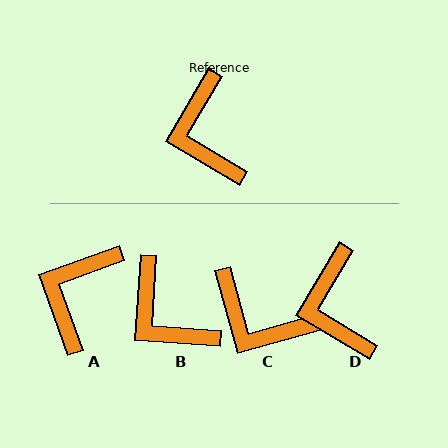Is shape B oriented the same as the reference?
No, it is off by about 27 degrees.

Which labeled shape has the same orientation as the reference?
D.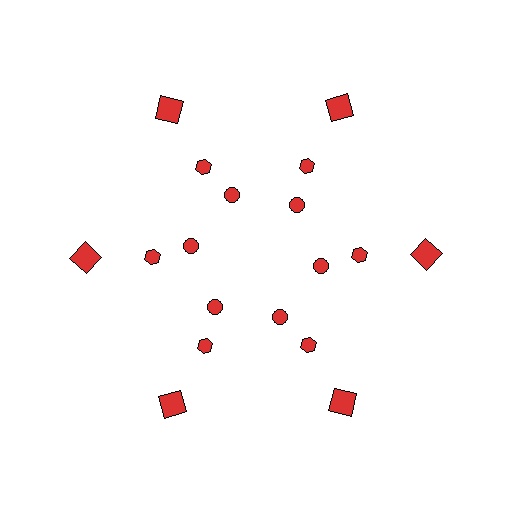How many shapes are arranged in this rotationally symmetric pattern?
There are 18 shapes, arranged in 6 groups of 3.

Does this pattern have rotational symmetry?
Yes, this pattern has 6-fold rotational symmetry. It looks the same after rotating 60 degrees around the center.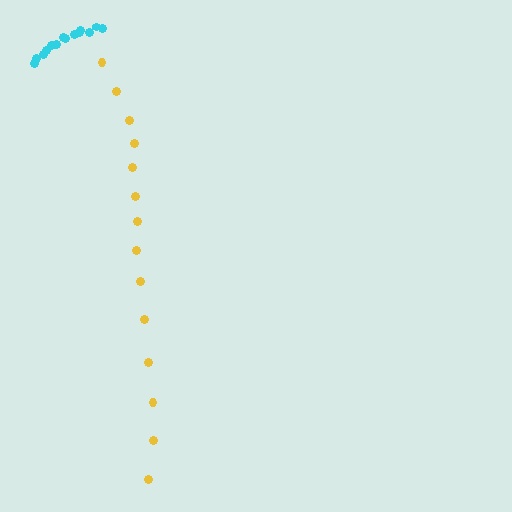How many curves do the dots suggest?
There are 2 distinct paths.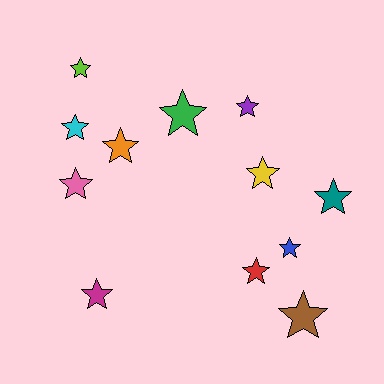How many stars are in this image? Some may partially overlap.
There are 12 stars.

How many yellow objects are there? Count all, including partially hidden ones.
There is 1 yellow object.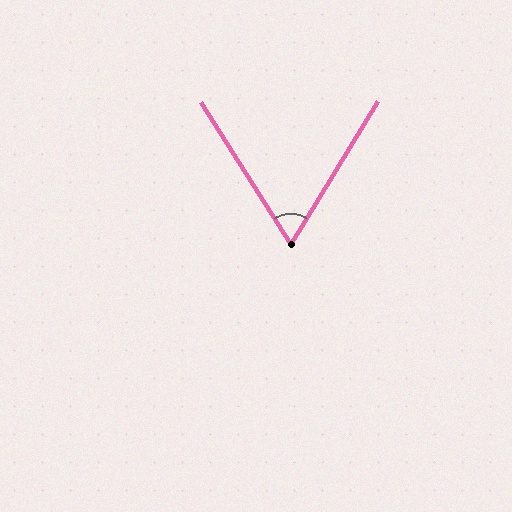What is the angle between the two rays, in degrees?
Approximately 64 degrees.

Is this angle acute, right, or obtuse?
It is acute.